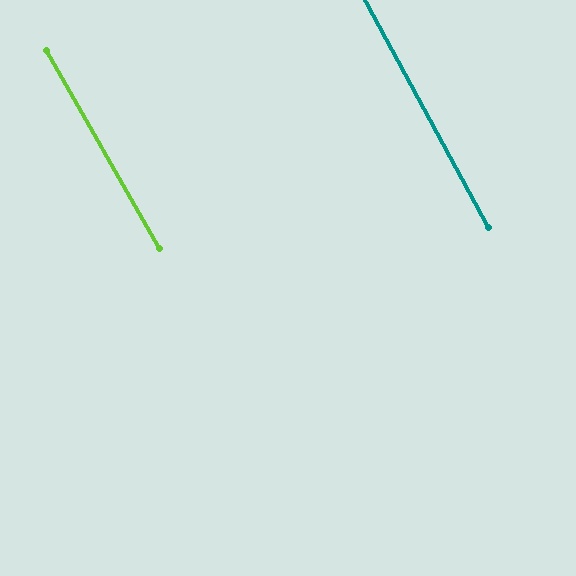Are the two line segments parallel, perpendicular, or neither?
Parallel — their directions differ by only 1.2°.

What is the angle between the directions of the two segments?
Approximately 1 degree.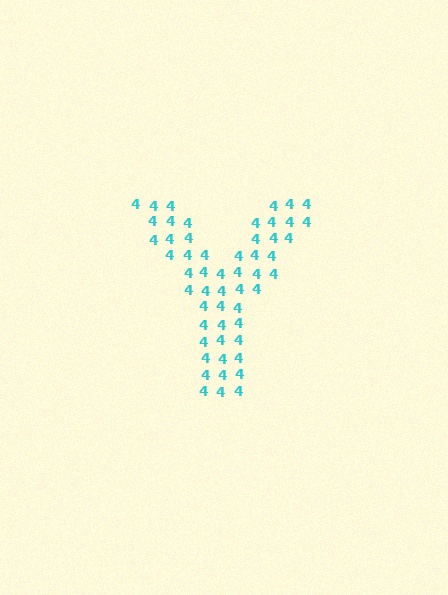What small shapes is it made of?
It is made of small digit 4's.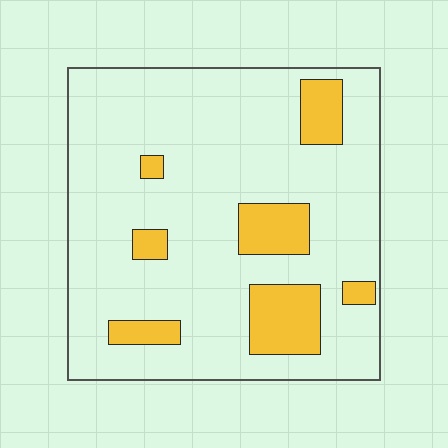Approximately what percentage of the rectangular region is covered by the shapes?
Approximately 15%.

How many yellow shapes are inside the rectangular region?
7.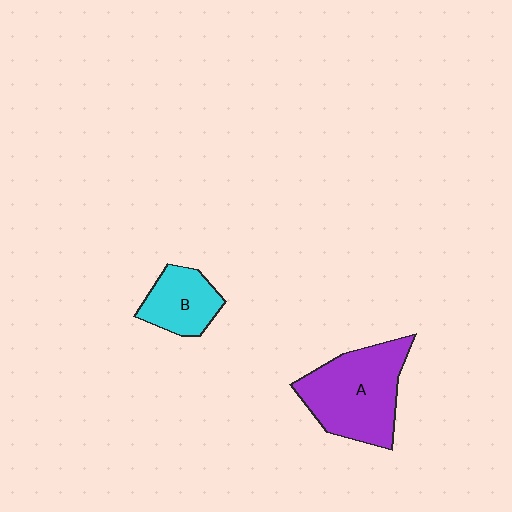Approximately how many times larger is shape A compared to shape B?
Approximately 1.9 times.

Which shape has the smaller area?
Shape B (cyan).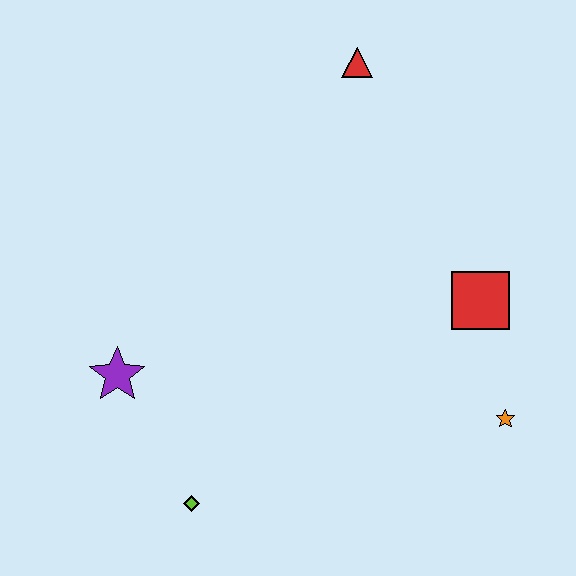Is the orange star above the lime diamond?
Yes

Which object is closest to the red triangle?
The red square is closest to the red triangle.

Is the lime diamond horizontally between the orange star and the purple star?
Yes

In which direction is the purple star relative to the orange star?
The purple star is to the left of the orange star.